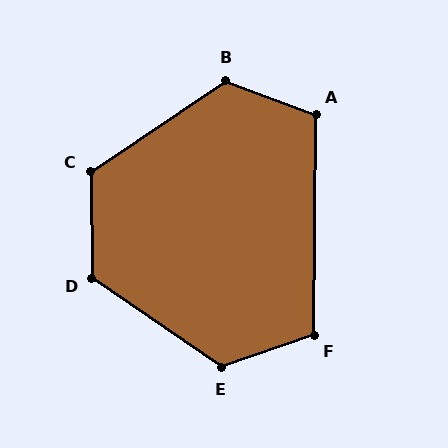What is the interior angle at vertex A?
Approximately 110 degrees (obtuse).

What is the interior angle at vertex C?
Approximately 123 degrees (obtuse).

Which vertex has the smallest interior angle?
F, at approximately 110 degrees.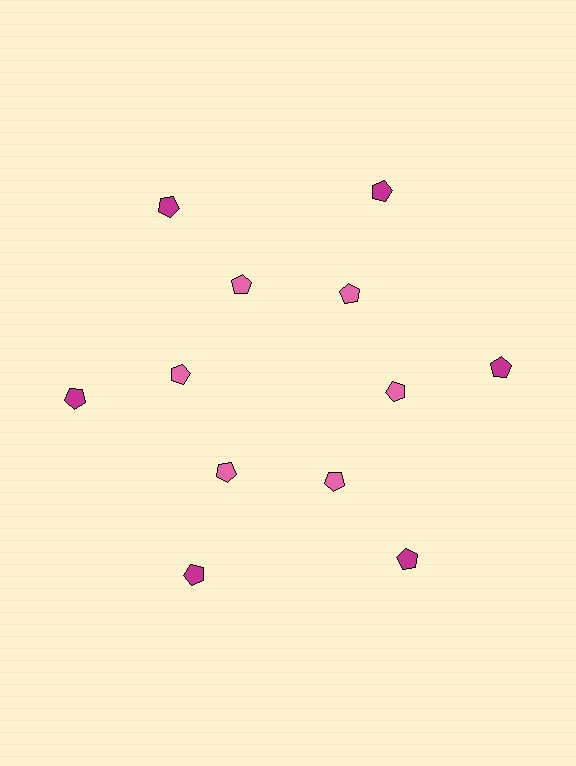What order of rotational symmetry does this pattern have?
This pattern has 6-fold rotational symmetry.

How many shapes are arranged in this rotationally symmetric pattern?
There are 12 shapes, arranged in 6 groups of 2.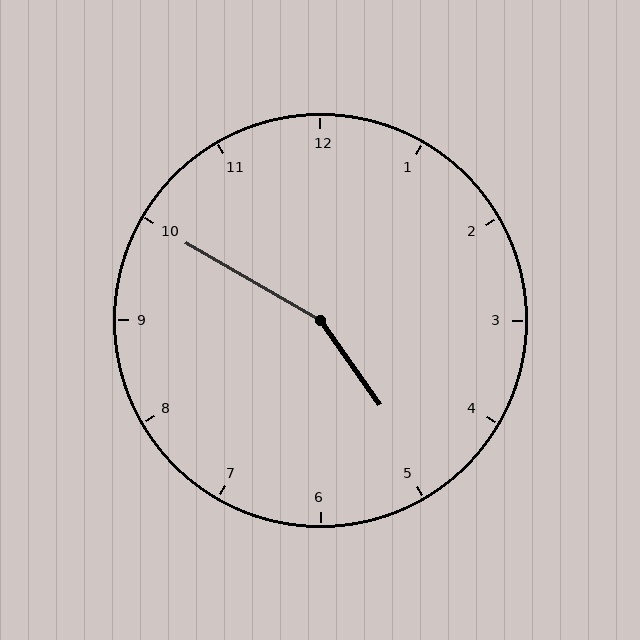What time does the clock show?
4:50.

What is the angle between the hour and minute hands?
Approximately 155 degrees.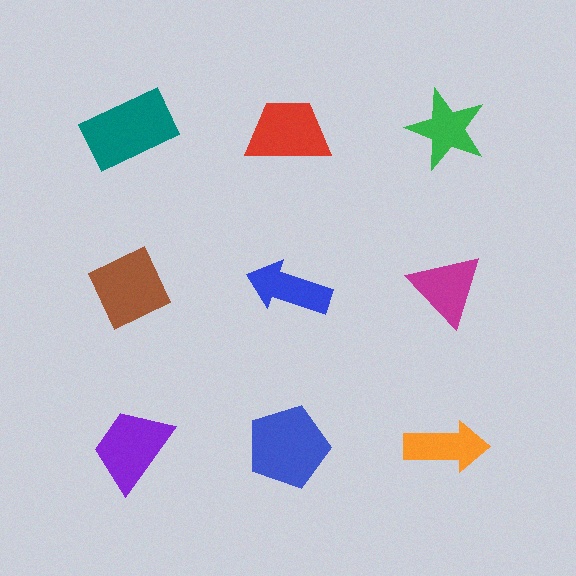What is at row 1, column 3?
A green star.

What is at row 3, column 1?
A purple trapezoid.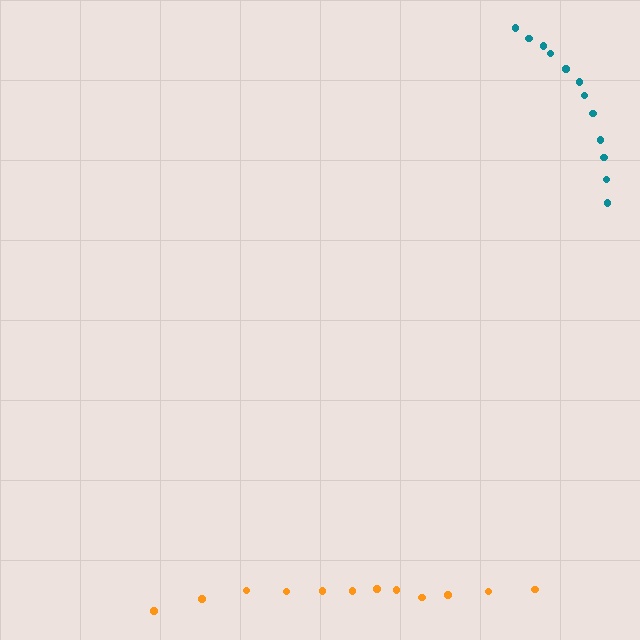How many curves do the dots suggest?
There are 2 distinct paths.